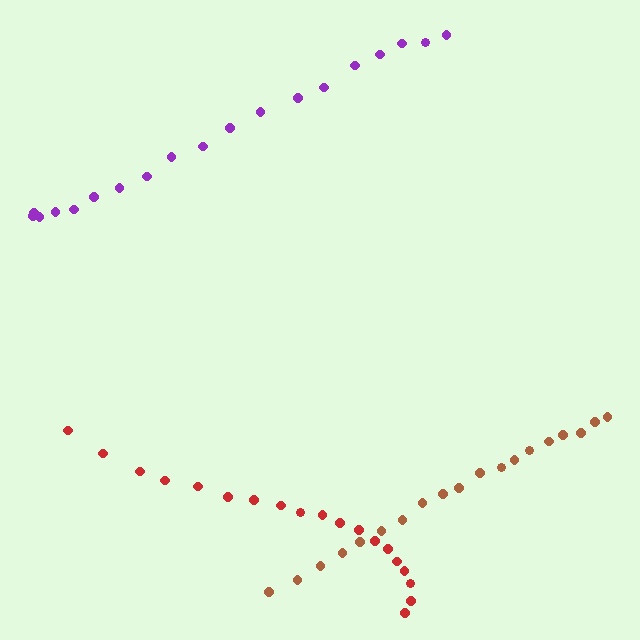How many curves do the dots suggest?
There are 3 distinct paths.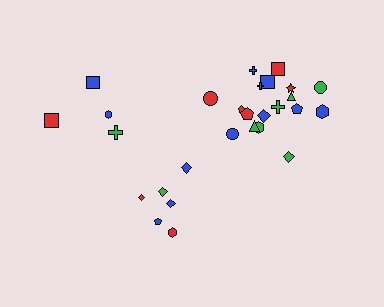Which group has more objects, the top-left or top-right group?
The top-right group.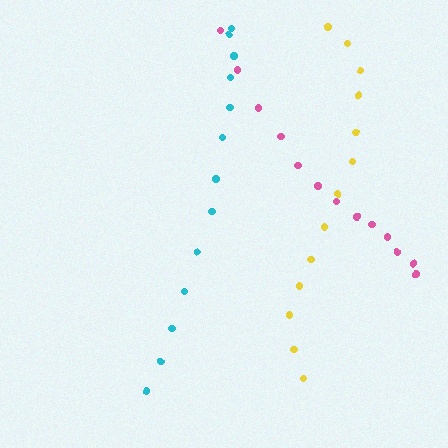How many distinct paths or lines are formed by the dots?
There are 3 distinct paths.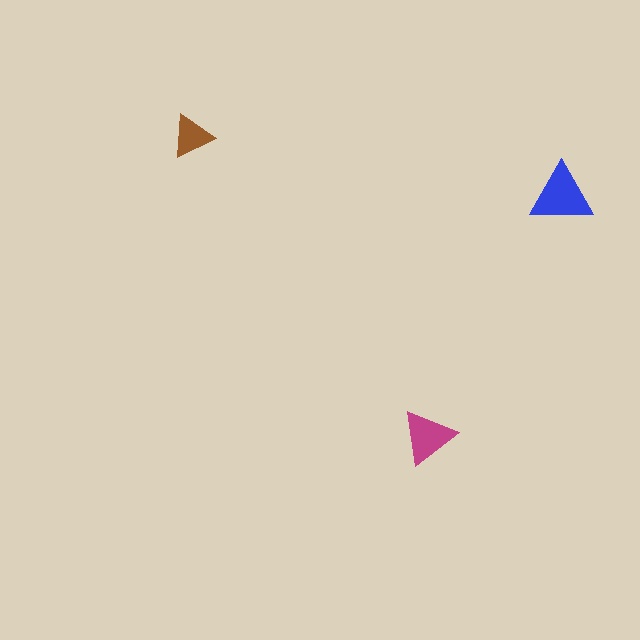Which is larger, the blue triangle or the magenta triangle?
The blue one.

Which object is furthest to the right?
The blue triangle is rightmost.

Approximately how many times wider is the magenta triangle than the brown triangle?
About 1.5 times wider.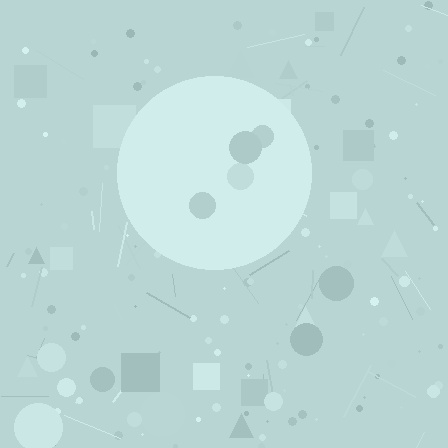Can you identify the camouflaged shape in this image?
The camouflaged shape is a circle.